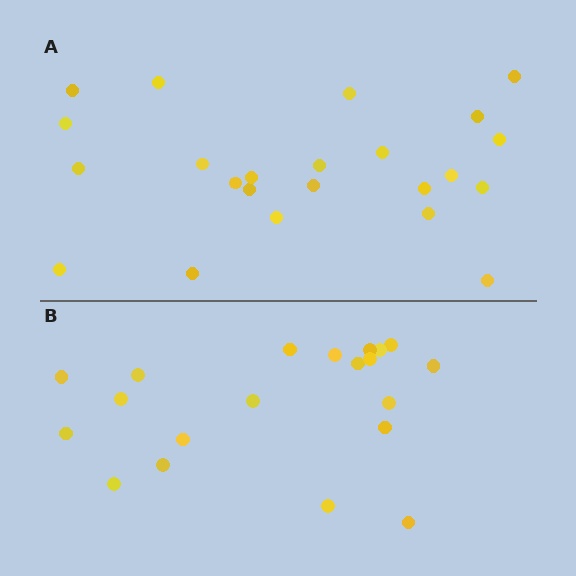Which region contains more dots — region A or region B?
Region A (the top region) has more dots.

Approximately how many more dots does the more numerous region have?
Region A has just a few more — roughly 2 or 3 more dots than region B.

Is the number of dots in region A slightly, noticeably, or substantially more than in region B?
Region A has only slightly more — the two regions are fairly close. The ratio is roughly 1.1 to 1.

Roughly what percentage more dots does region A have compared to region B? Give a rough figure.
About 15% more.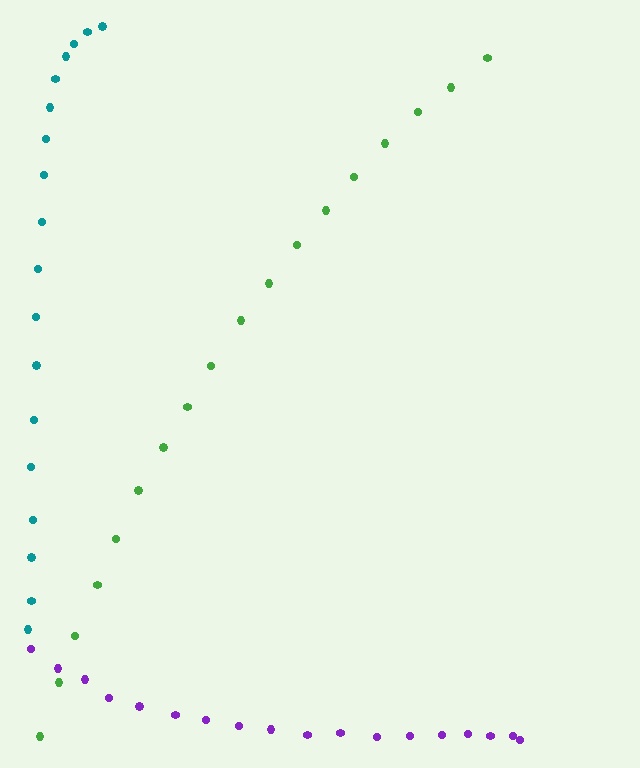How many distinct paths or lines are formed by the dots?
There are 3 distinct paths.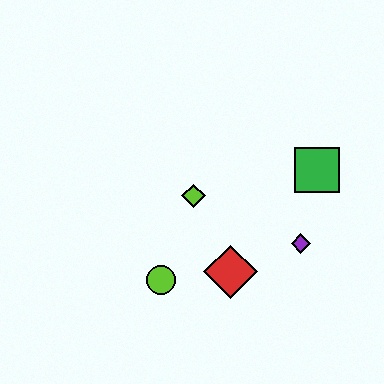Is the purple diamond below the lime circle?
No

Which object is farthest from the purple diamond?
The lime circle is farthest from the purple diamond.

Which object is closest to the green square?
The purple diamond is closest to the green square.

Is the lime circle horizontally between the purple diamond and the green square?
No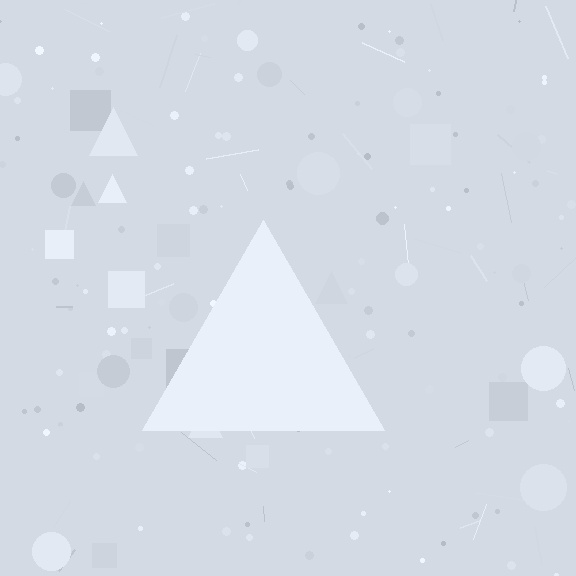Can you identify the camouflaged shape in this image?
The camouflaged shape is a triangle.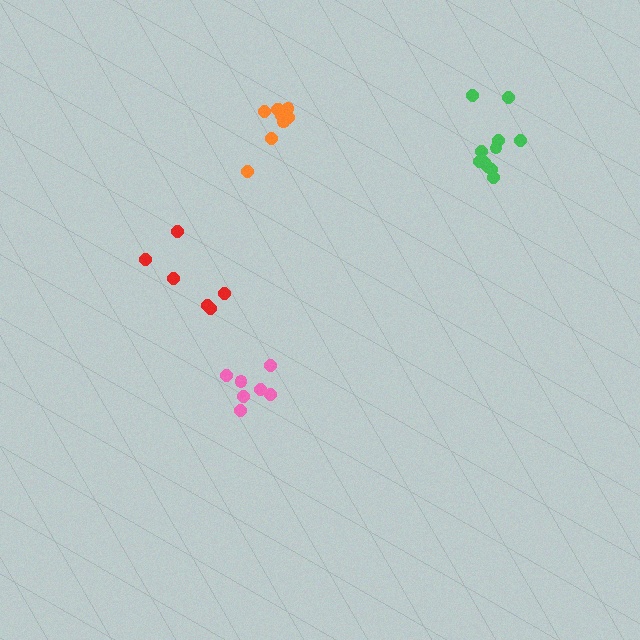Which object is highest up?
The orange cluster is topmost.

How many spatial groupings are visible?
There are 4 spatial groupings.